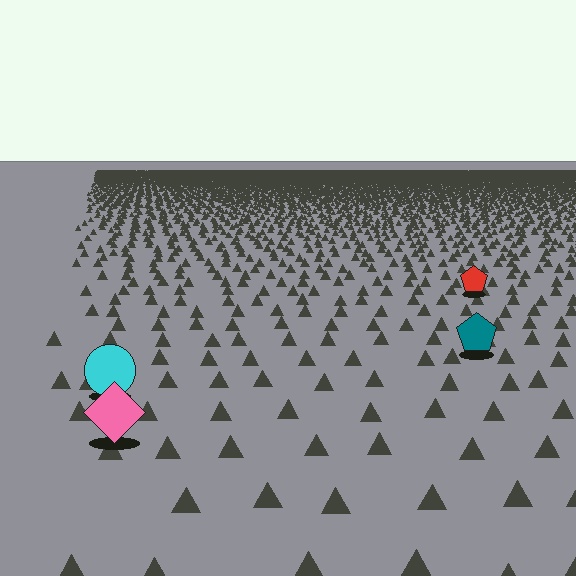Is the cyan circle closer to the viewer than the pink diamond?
No. The pink diamond is closer — you can tell from the texture gradient: the ground texture is coarser near it.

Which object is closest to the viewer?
The pink diamond is closest. The texture marks near it are larger and more spread out.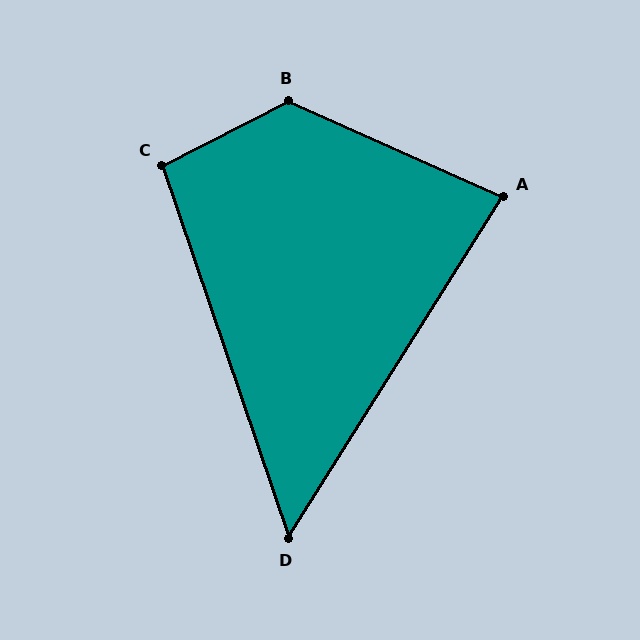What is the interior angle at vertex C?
Approximately 98 degrees (obtuse).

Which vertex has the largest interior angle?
B, at approximately 129 degrees.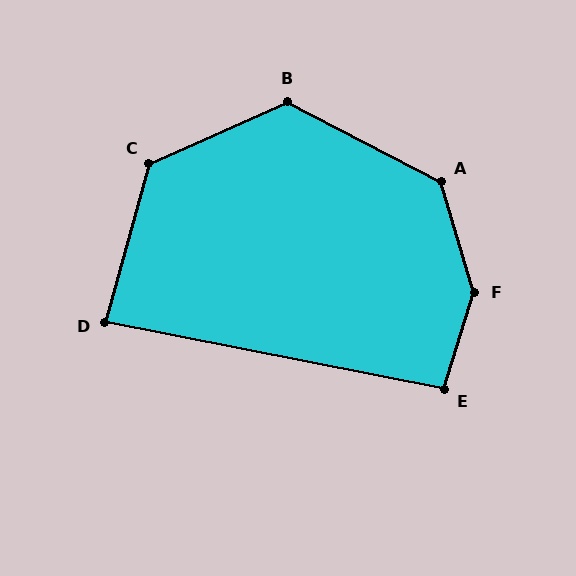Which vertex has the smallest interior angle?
D, at approximately 86 degrees.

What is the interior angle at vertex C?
Approximately 130 degrees (obtuse).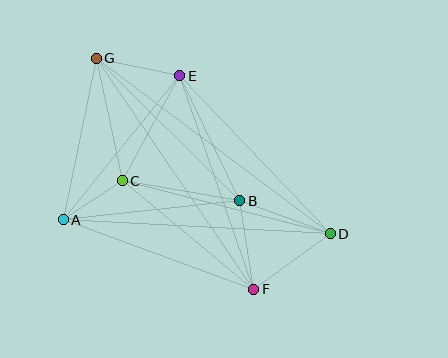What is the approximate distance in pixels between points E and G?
The distance between E and G is approximately 85 pixels.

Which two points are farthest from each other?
Points D and G are farthest from each other.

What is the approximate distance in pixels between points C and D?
The distance between C and D is approximately 214 pixels.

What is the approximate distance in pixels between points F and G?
The distance between F and G is approximately 280 pixels.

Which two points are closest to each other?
Points A and C are closest to each other.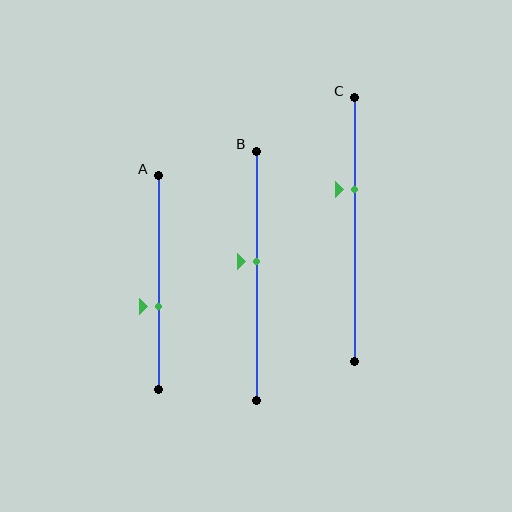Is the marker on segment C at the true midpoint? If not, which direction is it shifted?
No, the marker on segment C is shifted upward by about 15% of the segment length.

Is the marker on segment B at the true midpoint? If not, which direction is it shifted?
No, the marker on segment B is shifted upward by about 6% of the segment length.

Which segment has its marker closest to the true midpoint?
Segment B has its marker closest to the true midpoint.